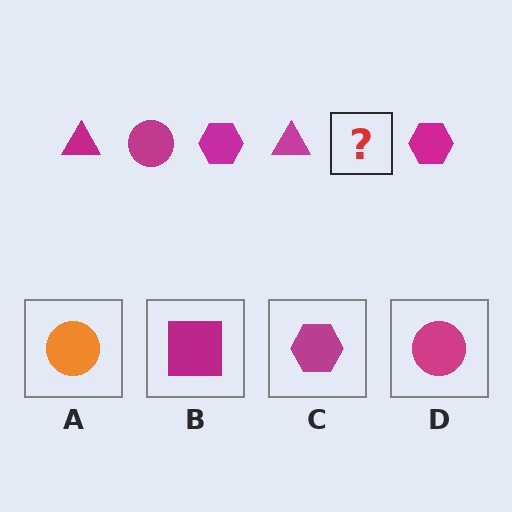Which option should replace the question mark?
Option D.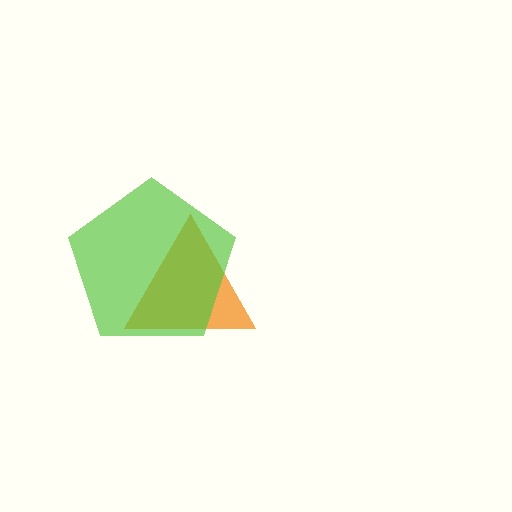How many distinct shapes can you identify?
There are 2 distinct shapes: an orange triangle, a lime pentagon.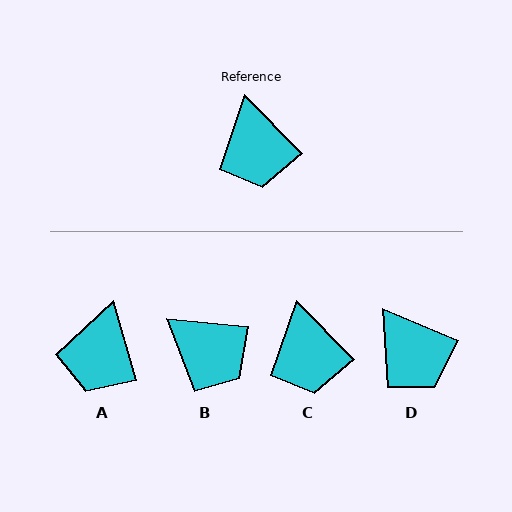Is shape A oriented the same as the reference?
No, it is off by about 28 degrees.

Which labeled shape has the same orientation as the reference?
C.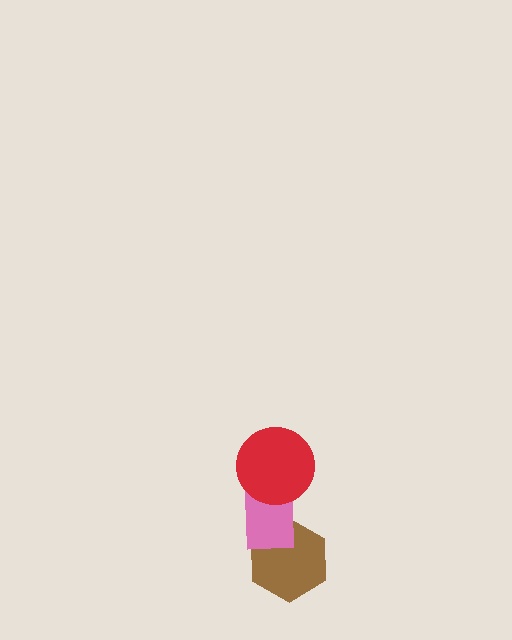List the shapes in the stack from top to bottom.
From top to bottom: the red circle, the pink rectangle, the brown hexagon.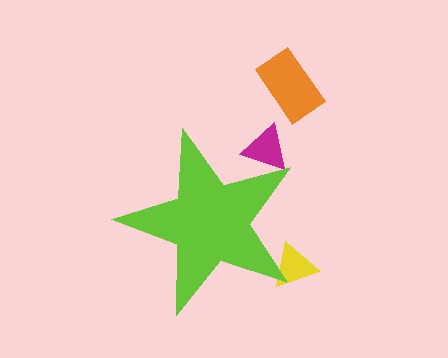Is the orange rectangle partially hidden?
No, the orange rectangle is fully visible.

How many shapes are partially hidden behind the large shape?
2 shapes are partially hidden.